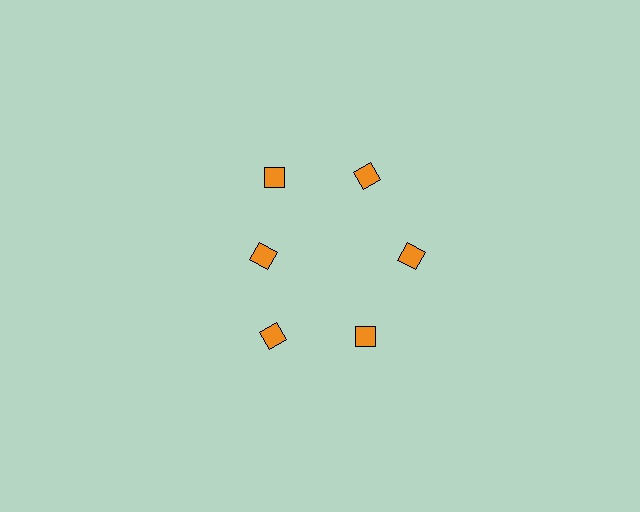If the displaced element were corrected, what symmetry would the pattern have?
It would have 6-fold rotational symmetry — the pattern would map onto itself every 60 degrees.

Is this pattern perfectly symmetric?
No. The 6 orange diamonds are arranged in a ring, but one element near the 9 o'clock position is pulled inward toward the center, breaking the 6-fold rotational symmetry.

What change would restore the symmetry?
The symmetry would be restored by moving it outward, back onto the ring so that all 6 diamonds sit at equal angles and equal distance from the center.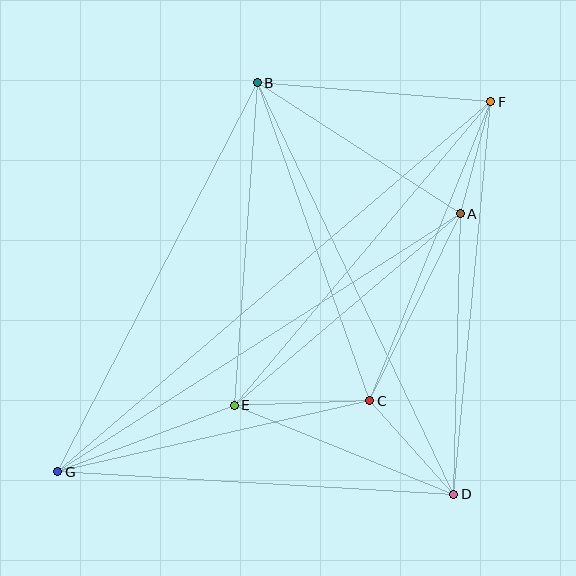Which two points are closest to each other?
Points A and F are closest to each other.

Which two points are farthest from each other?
Points F and G are farthest from each other.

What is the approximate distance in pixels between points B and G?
The distance between B and G is approximately 437 pixels.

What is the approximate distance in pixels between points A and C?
The distance between A and C is approximately 208 pixels.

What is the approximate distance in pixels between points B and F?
The distance between B and F is approximately 234 pixels.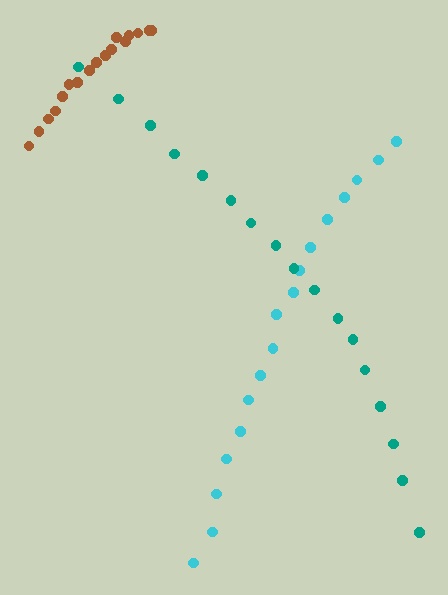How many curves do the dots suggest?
There are 3 distinct paths.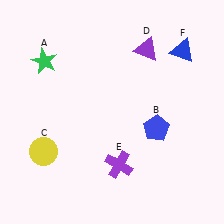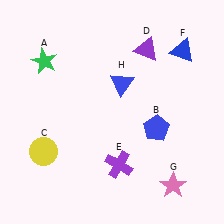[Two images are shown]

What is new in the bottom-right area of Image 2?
A pink star (G) was added in the bottom-right area of Image 2.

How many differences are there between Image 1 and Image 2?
There are 2 differences between the two images.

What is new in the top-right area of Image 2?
A blue triangle (H) was added in the top-right area of Image 2.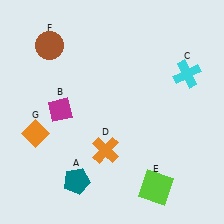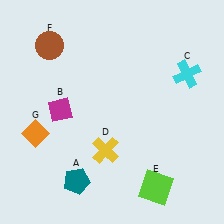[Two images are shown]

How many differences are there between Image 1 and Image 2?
There is 1 difference between the two images.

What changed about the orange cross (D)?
In Image 1, D is orange. In Image 2, it changed to yellow.